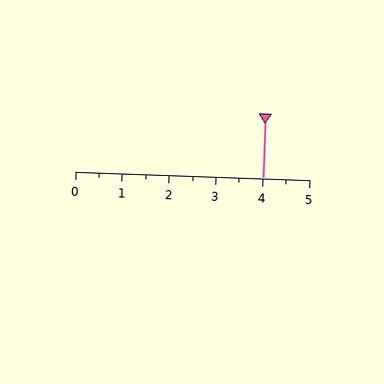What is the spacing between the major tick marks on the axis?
The major ticks are spaced 1 apart.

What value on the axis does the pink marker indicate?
The marker indicates approximately 4.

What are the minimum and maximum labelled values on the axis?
The axis runs from 0 to 5.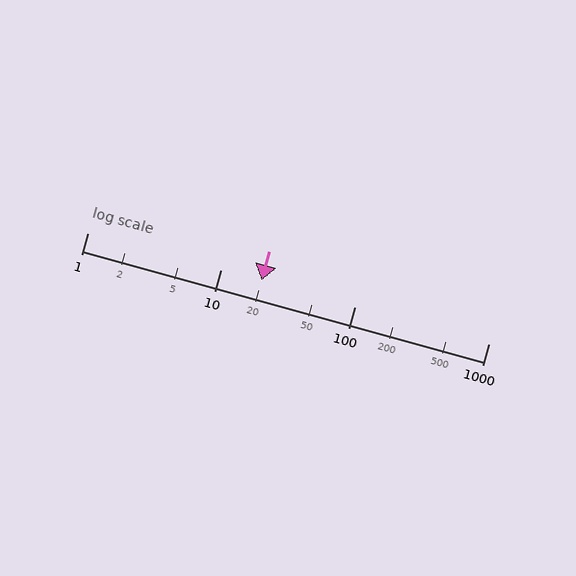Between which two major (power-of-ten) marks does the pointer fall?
The pointer is between 10 and 100.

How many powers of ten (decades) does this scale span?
The scale spans 3 decades, from 1 to 1000.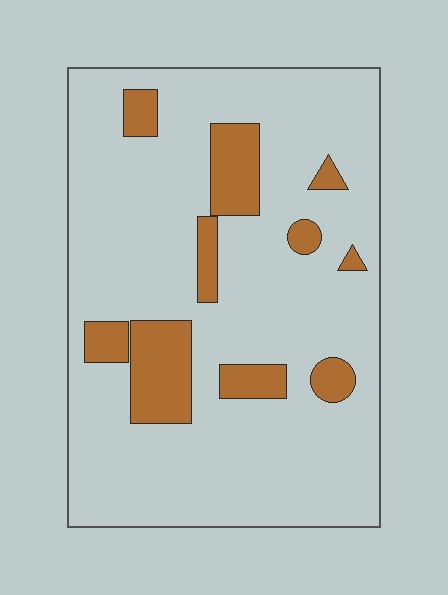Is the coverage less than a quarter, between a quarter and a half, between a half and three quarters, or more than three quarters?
Less than a quarter.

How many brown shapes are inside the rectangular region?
10.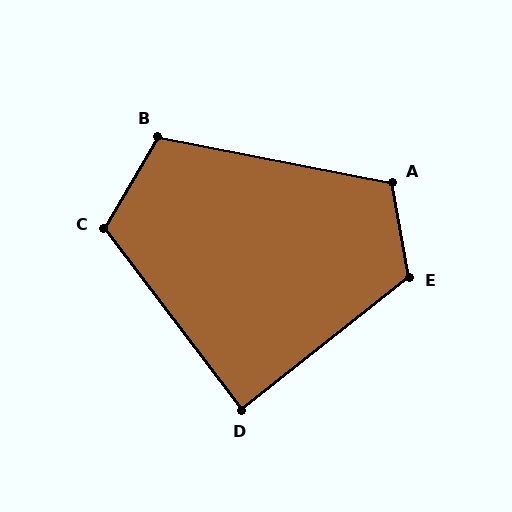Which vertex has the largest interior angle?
E, at approximately 118 degrees.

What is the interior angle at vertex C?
Approximately 112 degrees (obtuse).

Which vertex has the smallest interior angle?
D, at approximately 89 degrees.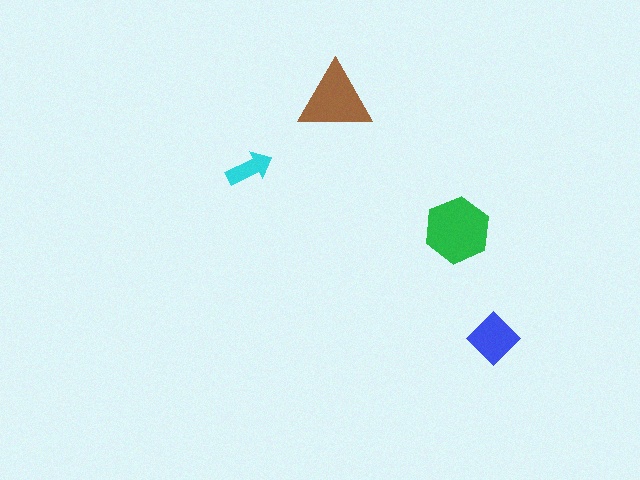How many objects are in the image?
There are 4 objects in the image.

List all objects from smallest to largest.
The cyan arrow, the blue diamond, the brown triangle, the green hexagon.